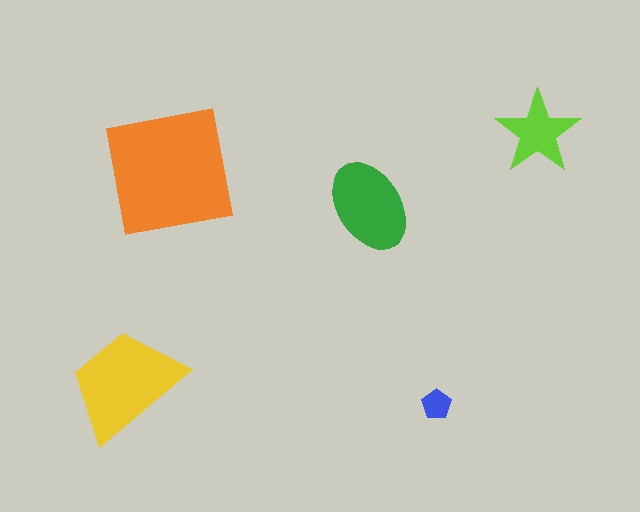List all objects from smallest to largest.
The blue pentagon, the lime star, the green ellipse, the yellow trapezoid, the orange square.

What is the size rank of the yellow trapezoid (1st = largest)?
2nd.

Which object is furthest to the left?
The yellow trapezoid is leftmost.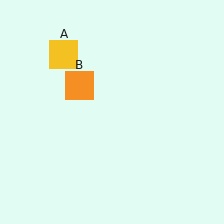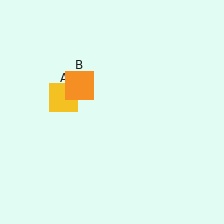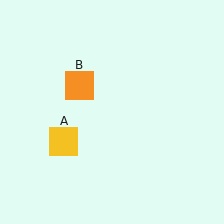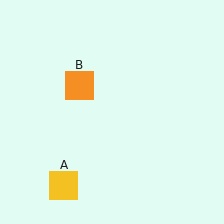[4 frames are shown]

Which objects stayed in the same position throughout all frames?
Orange square (object B) remained stationary.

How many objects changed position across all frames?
1 object changed position: yellow square (object A).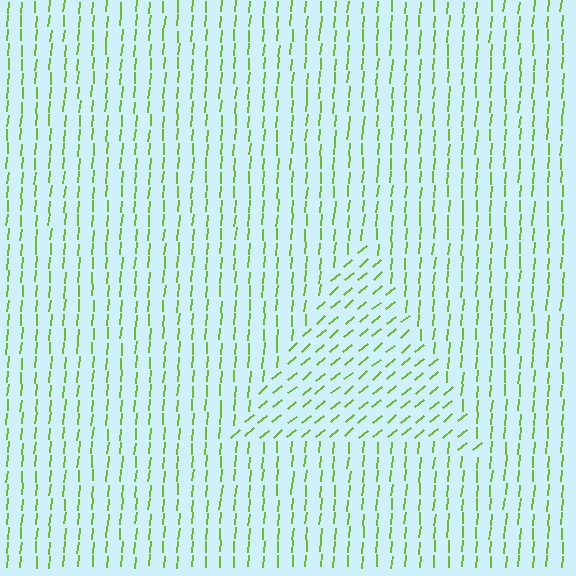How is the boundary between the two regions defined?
The boundary is defined purely by a change in line orientation (approximately 45 degrees difference). All lines are the same color and thickness.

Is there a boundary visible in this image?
Yes, there is a texture boundary formed by a change in line orientation.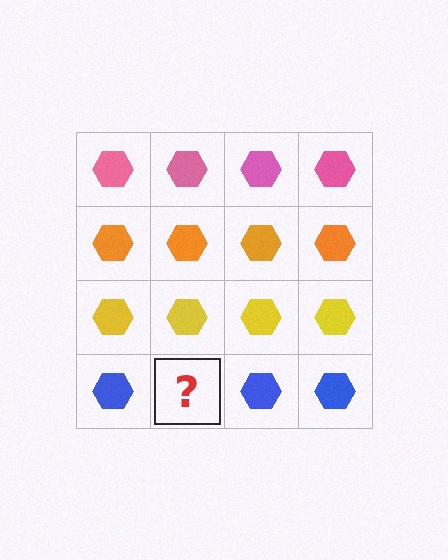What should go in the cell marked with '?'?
The missing cell should contain a blue hexagon.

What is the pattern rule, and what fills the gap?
The rule is that each row has a consistent color. The gap should be filled with a blue hexagon.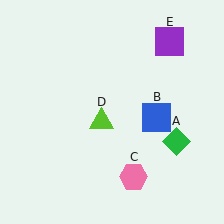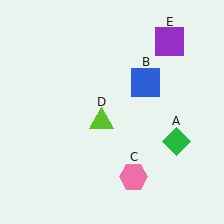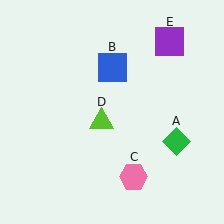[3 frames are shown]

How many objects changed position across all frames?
1 object changed position: blue square (object B).